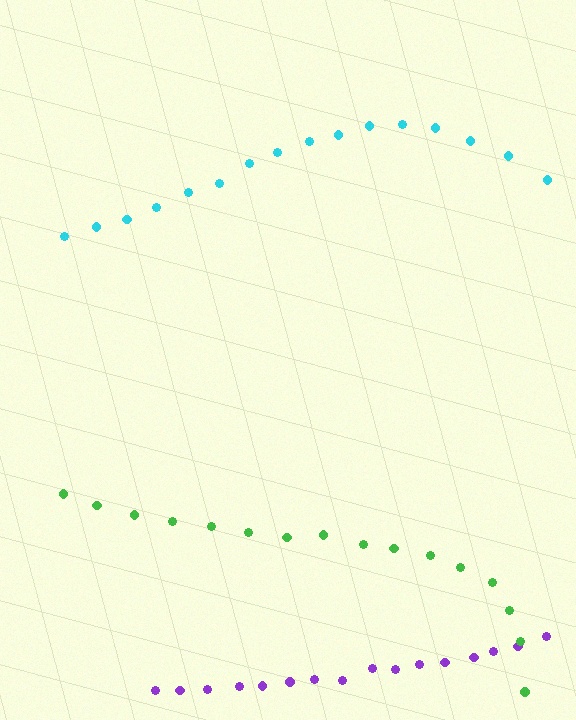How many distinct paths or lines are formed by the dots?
There are 3 distinct paths.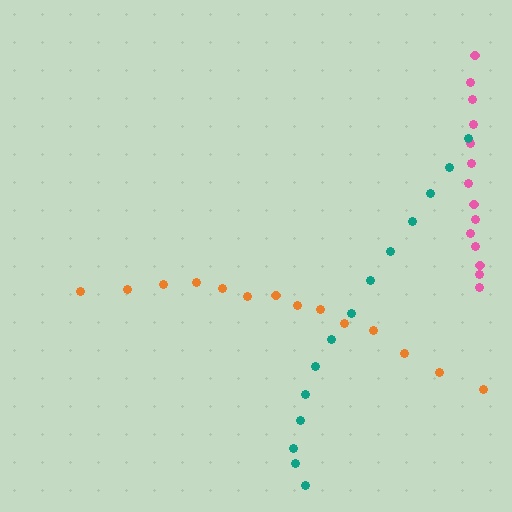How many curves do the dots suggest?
There are 3 distinct paths.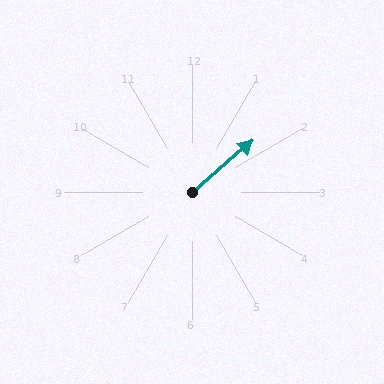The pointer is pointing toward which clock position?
Roughly 2 o'clock.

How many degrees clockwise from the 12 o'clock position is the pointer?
Approximately 49 degrees.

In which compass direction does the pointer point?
Northeast.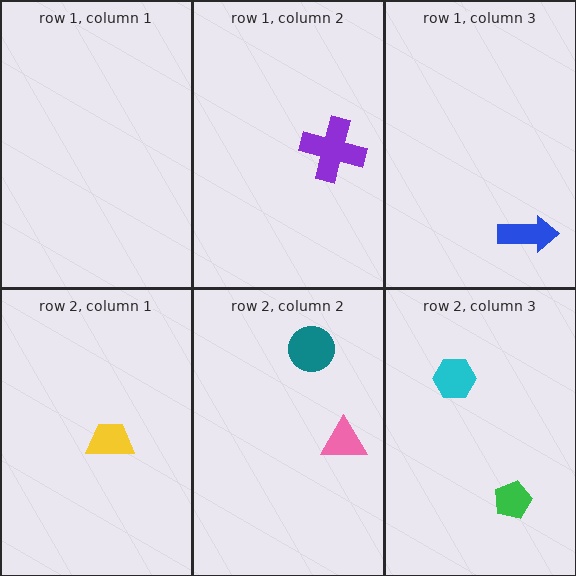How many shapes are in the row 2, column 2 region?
2.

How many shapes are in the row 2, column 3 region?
2.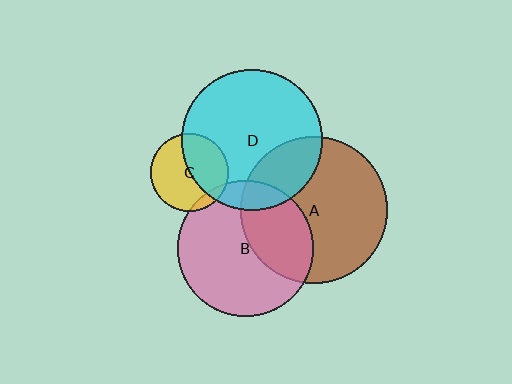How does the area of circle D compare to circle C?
Approximately 3.3 times.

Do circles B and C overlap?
Yes.